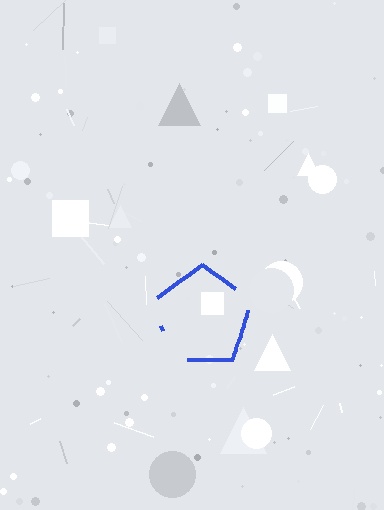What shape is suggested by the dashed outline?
The dashed outline suggests a pentagon.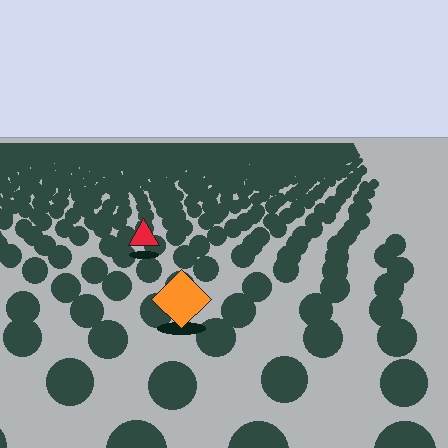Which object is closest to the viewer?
The orange diamond is closest. The texture marks near it are larger and more spread out.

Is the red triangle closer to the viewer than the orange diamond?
No. The orange diamond is closer — you can tell from the texture gradient: the ground texture is coarser near it.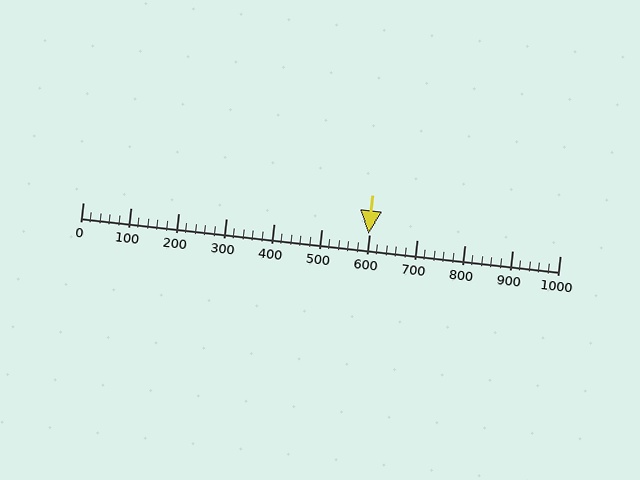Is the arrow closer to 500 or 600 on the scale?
The arrow is closer to 600.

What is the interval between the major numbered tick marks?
The major tick marks are spaced 100 units apart.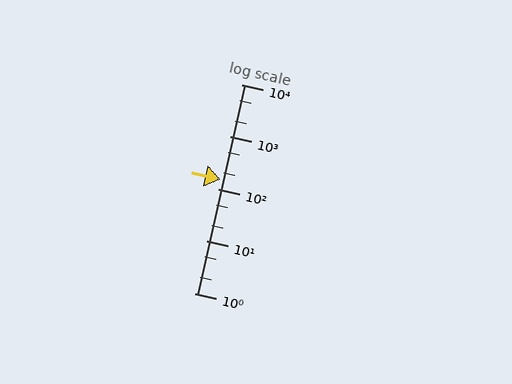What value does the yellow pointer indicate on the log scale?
The pointer indicates approximately 150.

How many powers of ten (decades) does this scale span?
The scale spans 4 decades, from 1 to 10000.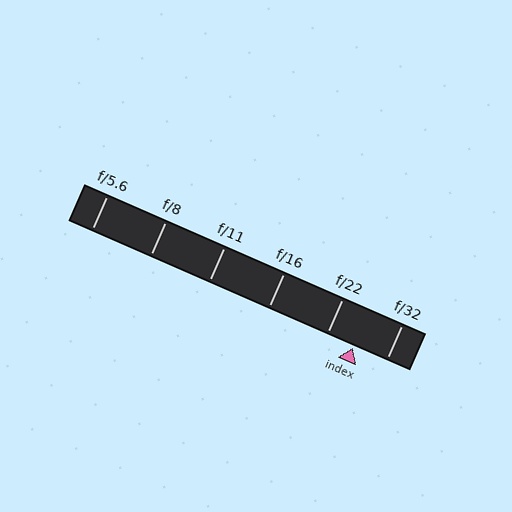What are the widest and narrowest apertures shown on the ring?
The widest aperture shown is f/5.6 and the narrowest is f/32.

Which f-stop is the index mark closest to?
The index mark is closest to f/22.